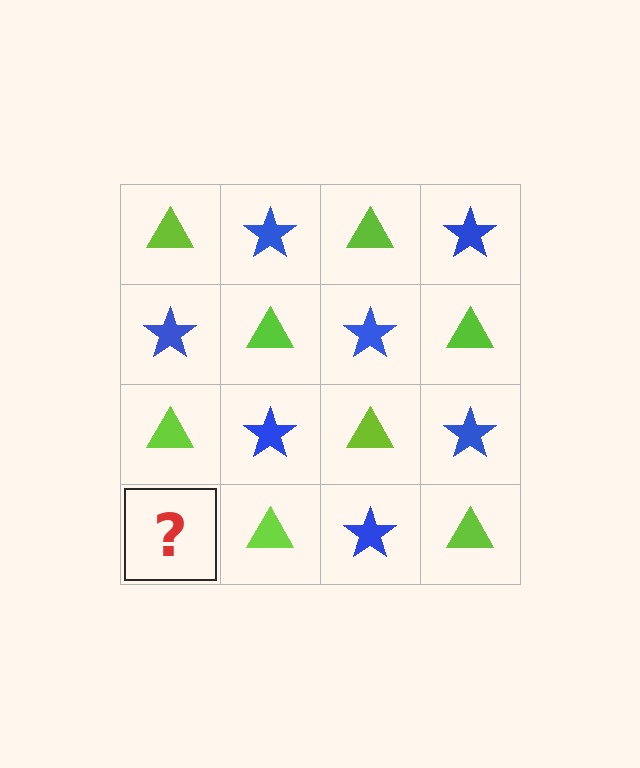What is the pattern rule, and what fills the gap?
The rule is that it alternates lime triangle and blue star in a checkerboard pattern. The gap should be filled with a blue star.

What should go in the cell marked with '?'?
The missing cell should contain a blue star.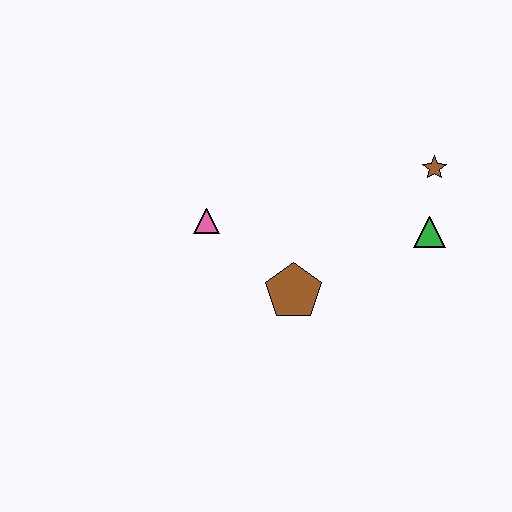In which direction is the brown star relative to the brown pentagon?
The brown star is to the right of the brown pentagon.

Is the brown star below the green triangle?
No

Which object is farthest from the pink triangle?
The brown star is farthest from the pink triangle.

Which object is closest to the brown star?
The green triangle is closest to the brown star.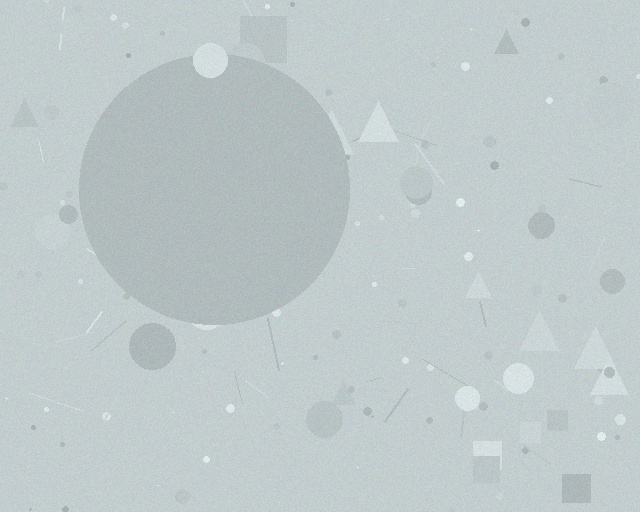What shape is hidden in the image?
A circle is hidden in the image.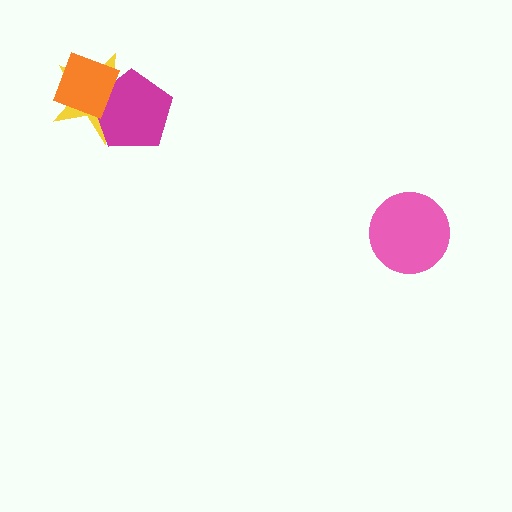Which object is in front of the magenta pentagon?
The orange square is in front of the magenta pentagon.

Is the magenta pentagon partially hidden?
Yes, it is partially covered by another shape.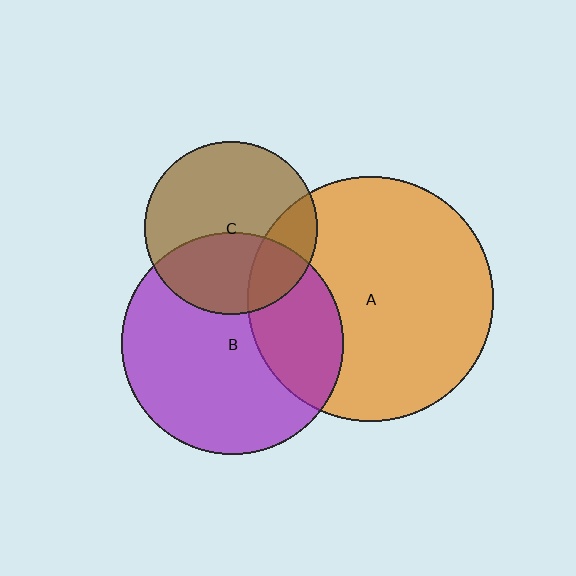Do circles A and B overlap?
Yes.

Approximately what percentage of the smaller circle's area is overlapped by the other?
Approximately 30%.